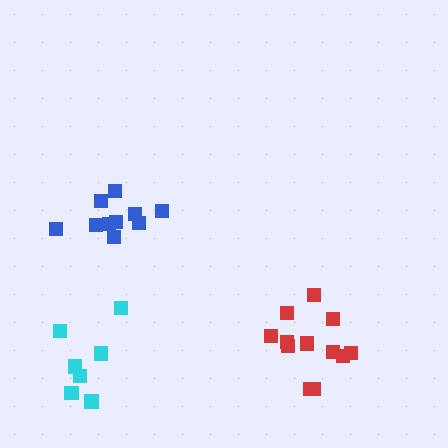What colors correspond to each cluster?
The clusters are colored: red, blue, cyan.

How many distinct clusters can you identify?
There are 3 distinct clusters.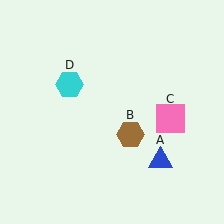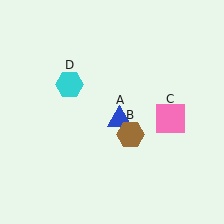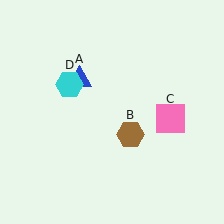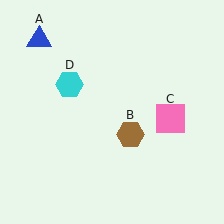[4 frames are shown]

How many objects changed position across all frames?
1 object changed position: blue triangle (object A).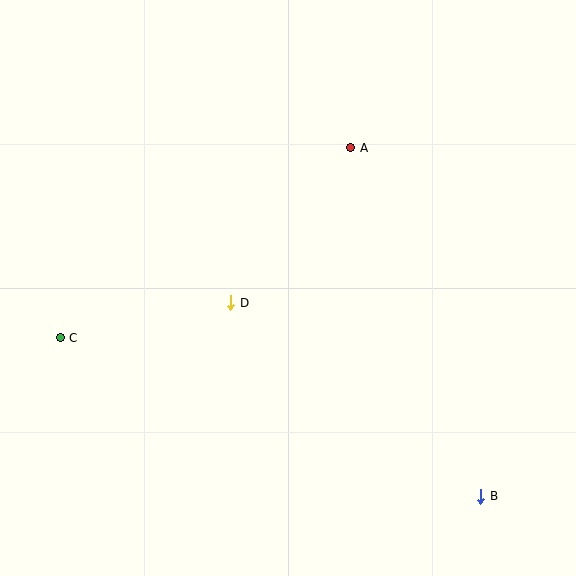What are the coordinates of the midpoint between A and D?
The midpoint between A and D is at (291, 225).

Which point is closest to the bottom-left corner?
Point C is closest to the bottom-left corner.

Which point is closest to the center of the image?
Point D at (231, 303) is closest to the center.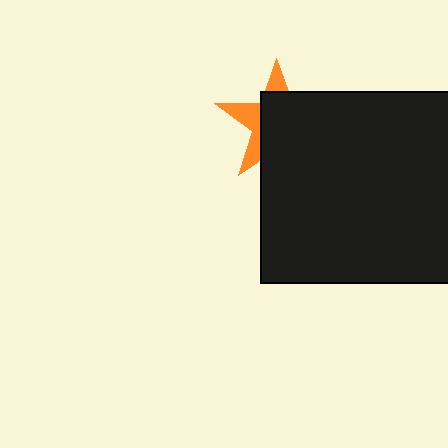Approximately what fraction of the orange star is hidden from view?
Roughly 67% of the orange star is hidden behind the black square.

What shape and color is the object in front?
The object in front is a black square.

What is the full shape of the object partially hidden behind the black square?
The partially hidden object is an orange star.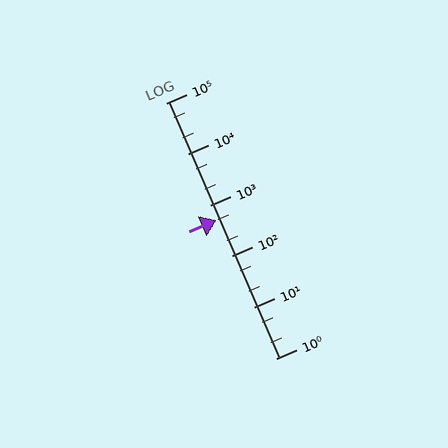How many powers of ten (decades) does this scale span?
The scale spans 5 decades, from 1 to 100000.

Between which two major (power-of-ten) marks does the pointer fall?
The pointer is between 100 and 1000.